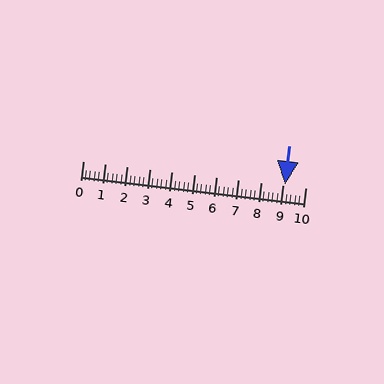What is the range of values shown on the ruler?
The ruler shows values from 0 to 10.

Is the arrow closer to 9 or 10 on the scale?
The arrow is closer to 9.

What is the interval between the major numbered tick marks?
The major tick marks are spaced 1 units apart.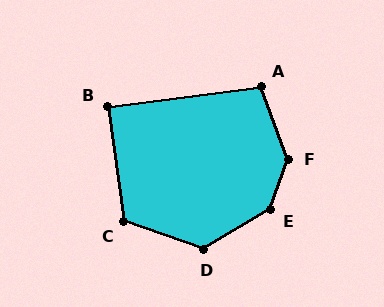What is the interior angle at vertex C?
Approximately 117 degrees (obtuse).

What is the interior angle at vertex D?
Approximately 130 degrees (obtuse).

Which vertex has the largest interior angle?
F, at approximately 141 degrees.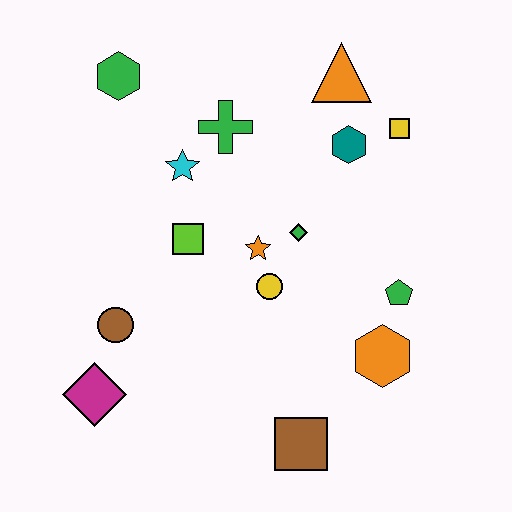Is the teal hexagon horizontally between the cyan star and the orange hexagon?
Yes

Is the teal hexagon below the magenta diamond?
No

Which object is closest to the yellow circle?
The orange star is closest to the yellow circle.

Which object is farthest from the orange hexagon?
The green hexagon is farthest from the orange hexagon.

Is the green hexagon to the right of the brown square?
No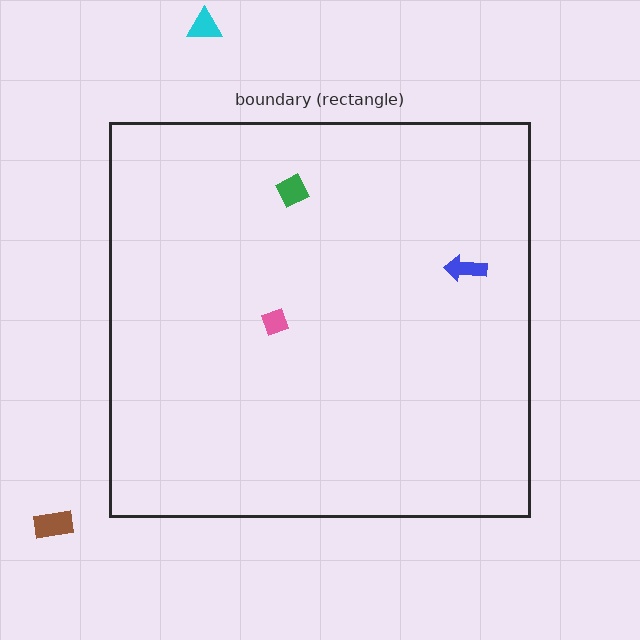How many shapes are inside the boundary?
3 inside, 2 outside.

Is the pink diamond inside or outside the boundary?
Inside.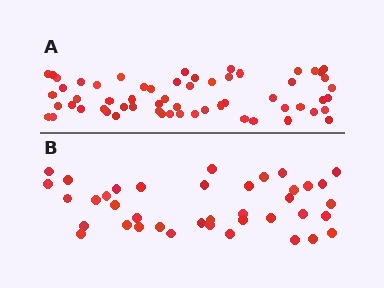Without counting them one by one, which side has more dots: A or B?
Region A (the top region) has more dots.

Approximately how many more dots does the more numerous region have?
Region A has approximately 20 more dots than region B.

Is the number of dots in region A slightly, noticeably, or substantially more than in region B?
Region A has substantially more. The ratio is roughly 1.5 to 1.